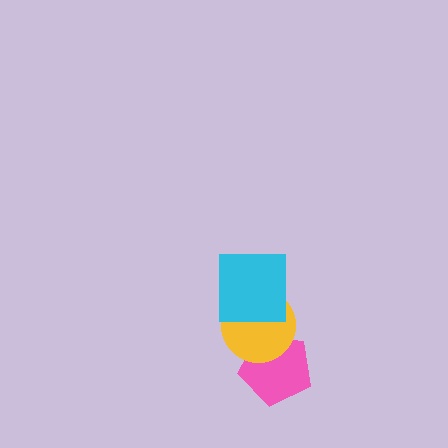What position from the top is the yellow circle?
The yellow circle is 2nd from the top.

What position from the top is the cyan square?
The cyan square is 1st from the top.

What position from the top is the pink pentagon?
The pink pentagon is 3rd from the top.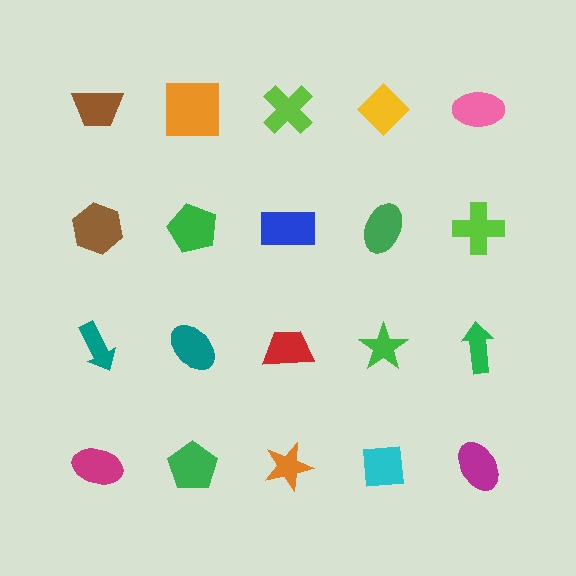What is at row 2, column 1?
A brown hexagon.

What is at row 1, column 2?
An orange square.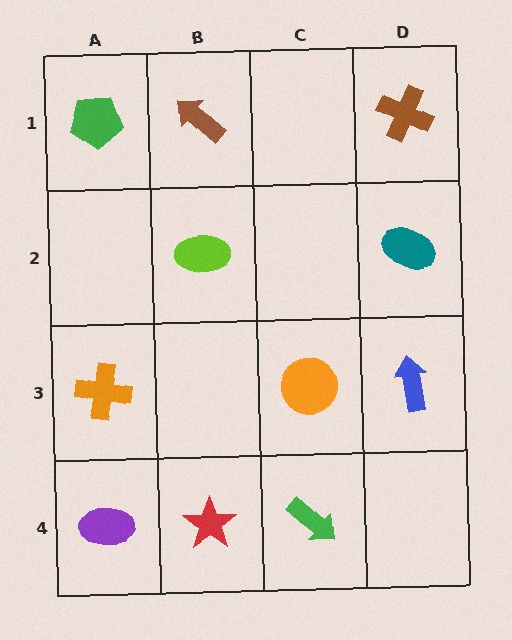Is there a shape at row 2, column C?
No, that cell is empty.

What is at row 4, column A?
A purple ellipse.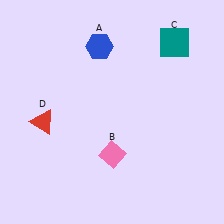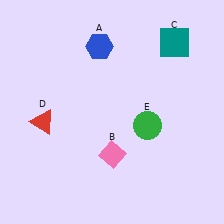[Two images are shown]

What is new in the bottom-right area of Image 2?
A green circle (E) was added in the bottom-right area of Image 2.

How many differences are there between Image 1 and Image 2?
There is 1 difference between the two images.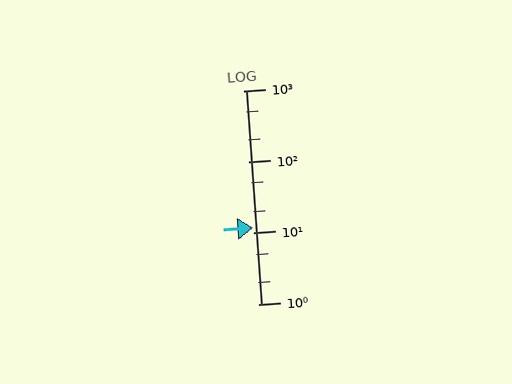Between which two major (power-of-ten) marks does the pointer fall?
The pointer is between 10 and 100.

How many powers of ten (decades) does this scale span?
The scale spans 3 decades, from 1 to 1000.